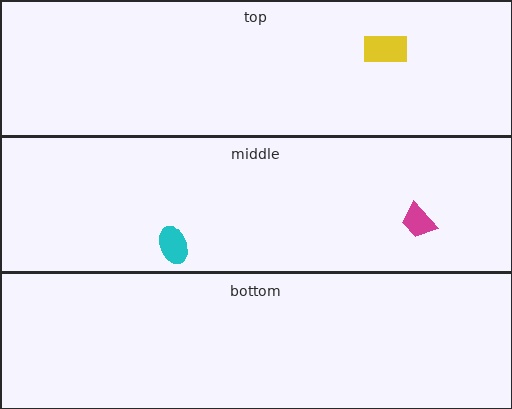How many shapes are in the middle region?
2.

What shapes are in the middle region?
The magenta trapezoid, the cyan ellipse.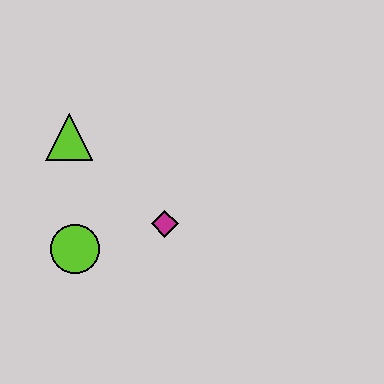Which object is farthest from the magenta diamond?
The lime triangle is farthest from the magenta diamond.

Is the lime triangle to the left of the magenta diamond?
Yes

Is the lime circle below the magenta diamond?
Yes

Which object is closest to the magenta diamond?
The lime circle is closest to the magenta diamond.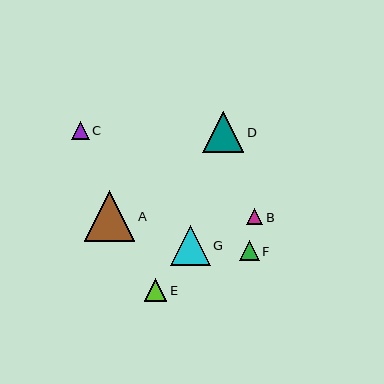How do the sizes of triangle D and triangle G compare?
Triangle D and triangle G are approximately the same size.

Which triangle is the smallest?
Triangle B is the smallest with a size of approximately 16 pixels.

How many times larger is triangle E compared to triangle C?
Triangle E is approximately 1.2 times the size of triangle C.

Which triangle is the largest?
Triangle A is the largest with a size of approximately 51 pixels.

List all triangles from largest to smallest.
From largest to smallest: A, D, G, E, F, C, B.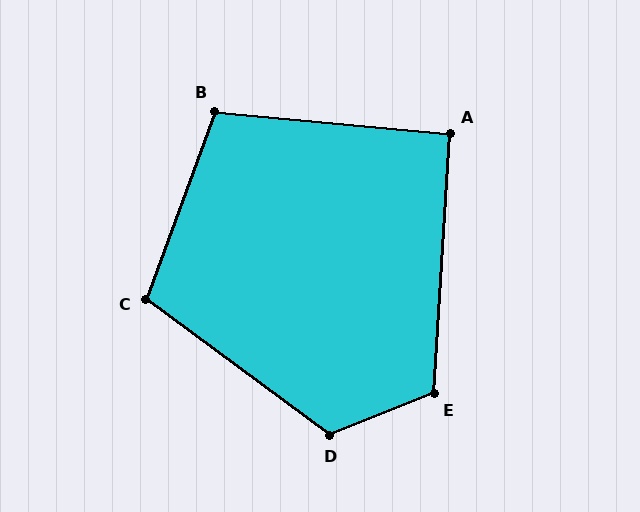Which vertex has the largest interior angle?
D, at approximately 122 degrees.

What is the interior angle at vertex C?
Approximately 107 degrees (obtuse).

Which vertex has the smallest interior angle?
A, at approximately 92 degrees.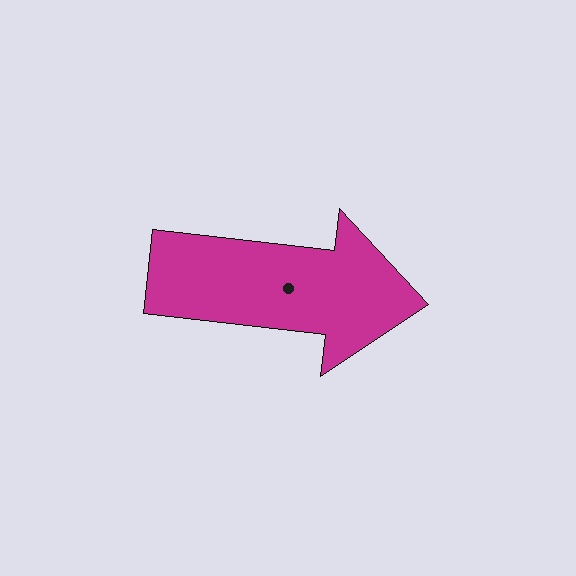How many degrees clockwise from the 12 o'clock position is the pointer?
Approximately 97 degrees.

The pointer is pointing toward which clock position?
Roughly 3 o'clock.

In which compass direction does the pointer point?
East.